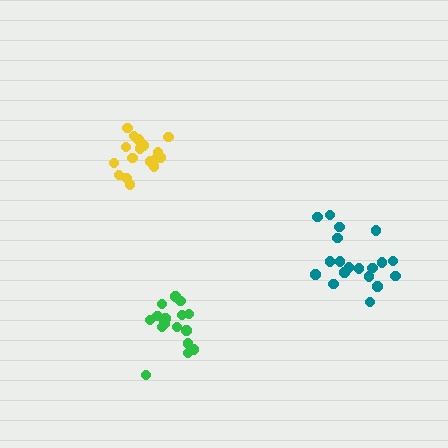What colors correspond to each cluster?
The clusters are colored: green, yellow, teal.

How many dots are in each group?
Group 1: 17 dots, Group 2: 18 dots, Group 3: 19 dots (54 total).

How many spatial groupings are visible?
There are 3 spatial groupings.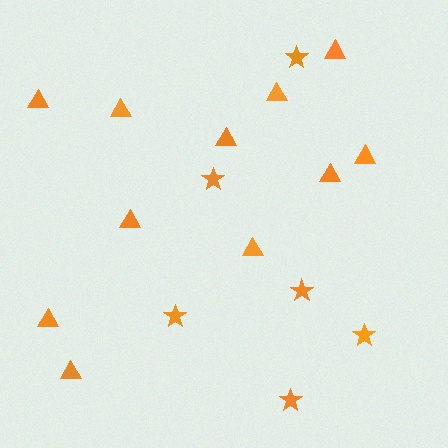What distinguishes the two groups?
There are 2 groups: one group of triangles (11) and one group of stars (6).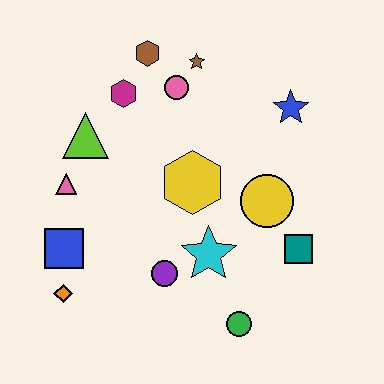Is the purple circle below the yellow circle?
Yes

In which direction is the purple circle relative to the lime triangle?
The purple circle is below the lime triangle.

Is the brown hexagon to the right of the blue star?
No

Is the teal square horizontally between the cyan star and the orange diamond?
No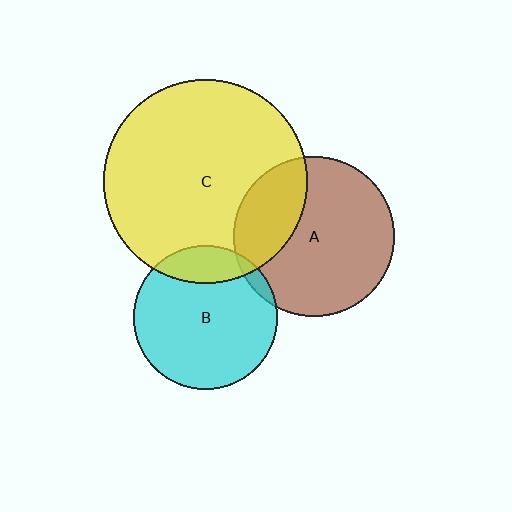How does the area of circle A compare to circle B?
Approximately 1.2 times.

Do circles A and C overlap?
Yes.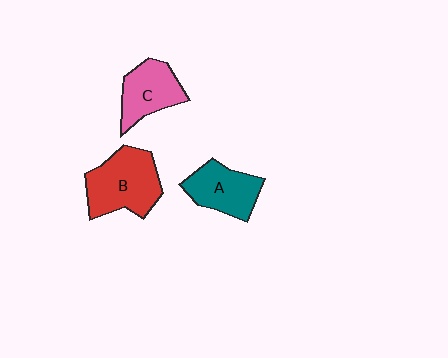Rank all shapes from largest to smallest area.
From largest to smallest: B (red), A (teal), C (pink).